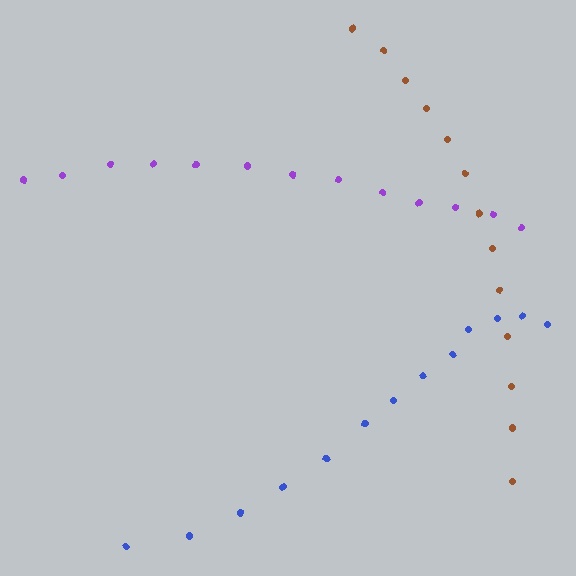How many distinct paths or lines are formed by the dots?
There are 3 distinct paths.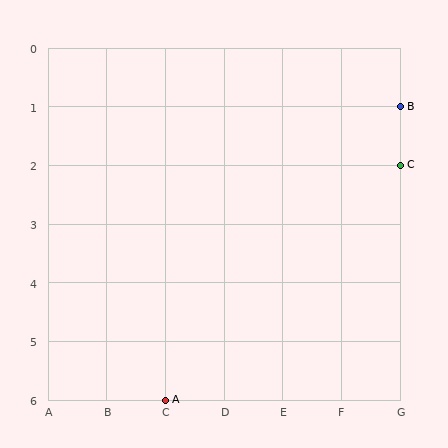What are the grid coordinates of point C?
Point C is at grid coordinates (G, 2).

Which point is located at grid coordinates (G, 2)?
Point C is at (G, 2).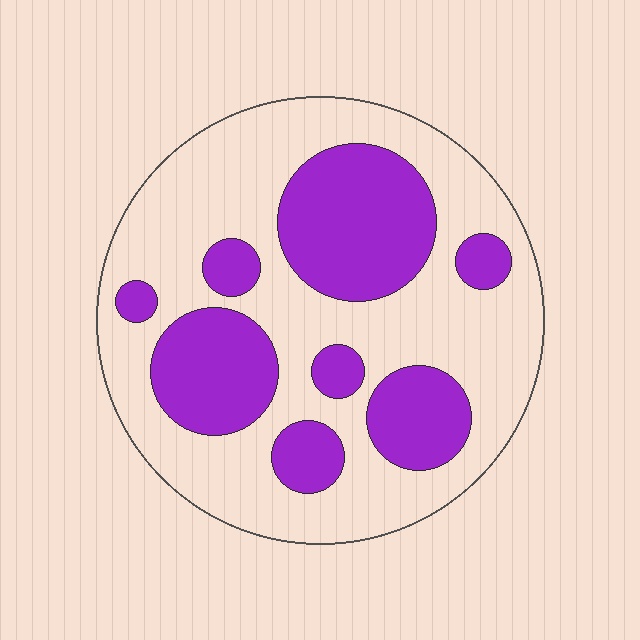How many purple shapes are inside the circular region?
8.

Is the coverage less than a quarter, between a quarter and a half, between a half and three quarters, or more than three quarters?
Between a quarter and a half.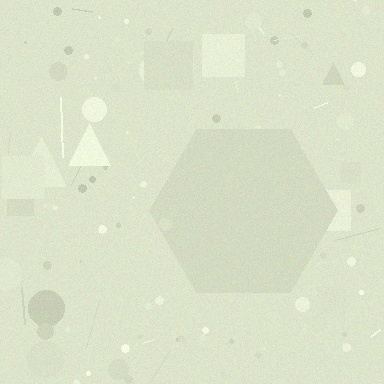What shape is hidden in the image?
A hexagon is hidden in the image.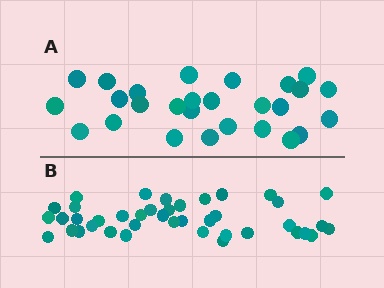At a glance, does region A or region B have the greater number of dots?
Region B (the bottom region) has more dots.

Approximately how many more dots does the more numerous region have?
Region B has approximately 15 more dots than region A.